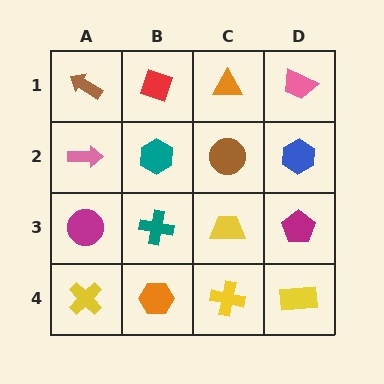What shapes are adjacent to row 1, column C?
A brown circle (row 2, column C), a red diamond (row 1, column B), a pink trapezoid (row 1, column D).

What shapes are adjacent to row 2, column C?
An orange triangle (row 1, column C), a yellow trapezoid (row 3, column C), a teal hexagon (row 2, column B), a blue hexagon (row 2, column D).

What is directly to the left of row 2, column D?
A brown circle.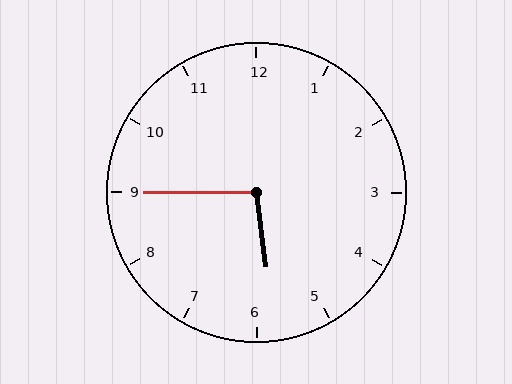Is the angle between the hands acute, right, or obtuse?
It is obtuse.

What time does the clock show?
5:45.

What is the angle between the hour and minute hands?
Approximately 98 degrees.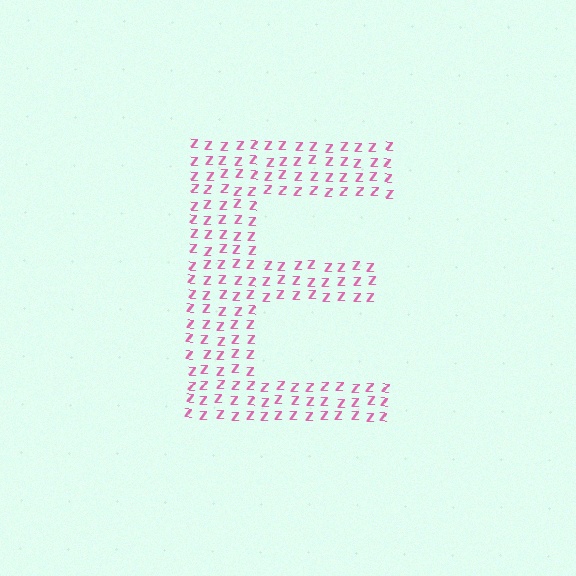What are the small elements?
The small elements are letter Z's.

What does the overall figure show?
The overall figure shows the letter E.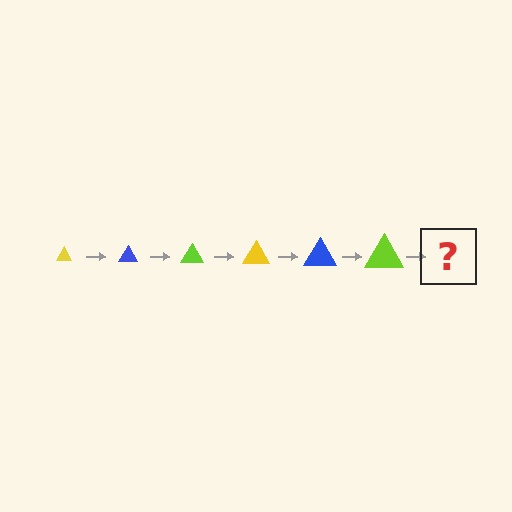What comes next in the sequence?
The next element should be a yellow triangle, larger than the previous one.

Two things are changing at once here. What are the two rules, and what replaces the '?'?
The two rules are that the triangle grows larger each step and the color cycles through yellow, blue, and lime. The '?' should be a yellow triangle, larger than the previous one.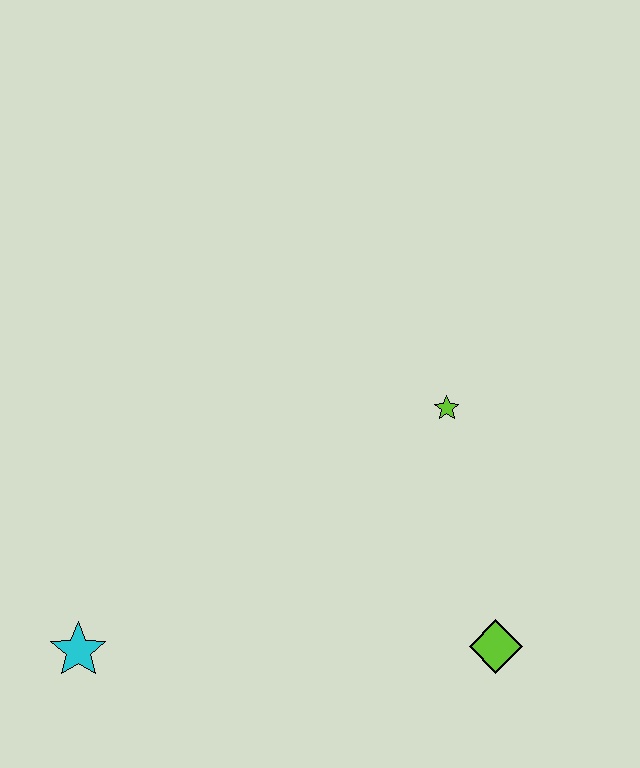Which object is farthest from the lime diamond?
The cyan star is farthest from the lime diamond.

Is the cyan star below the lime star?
Yes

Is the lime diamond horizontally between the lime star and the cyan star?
No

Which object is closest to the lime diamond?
The lime star is closest to the lime diamond.